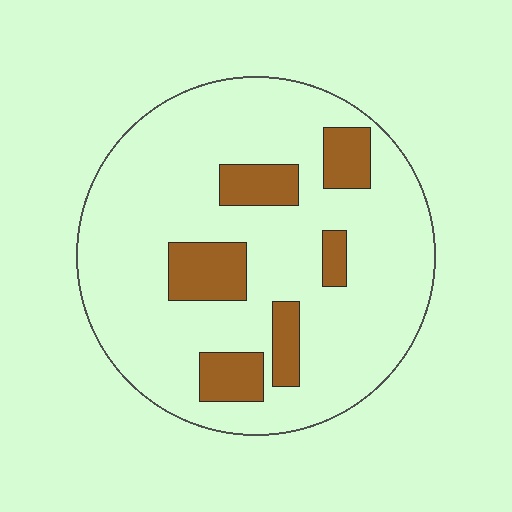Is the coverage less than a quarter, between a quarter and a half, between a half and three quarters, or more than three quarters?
Less than a quarter.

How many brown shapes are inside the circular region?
6.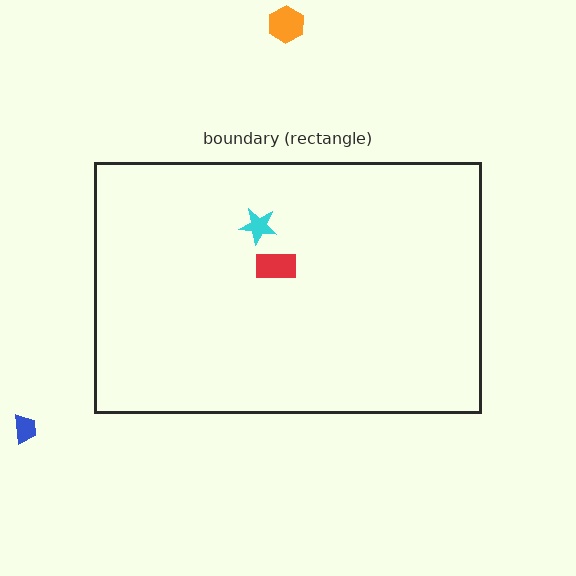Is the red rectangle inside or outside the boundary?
Inside.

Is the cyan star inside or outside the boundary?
Inside.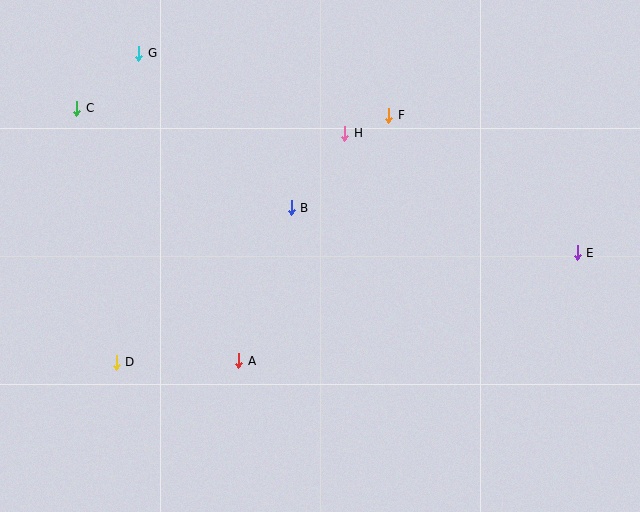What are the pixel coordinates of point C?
Point C is at (77, 108).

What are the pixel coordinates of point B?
Point B is at (291, 208).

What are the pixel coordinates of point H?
Point H is at (345, 134).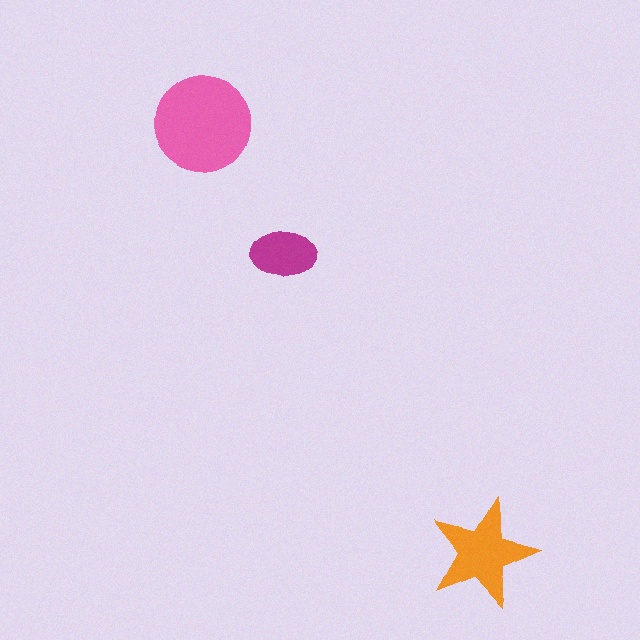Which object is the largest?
The pink circle.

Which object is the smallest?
The magenta ellipse.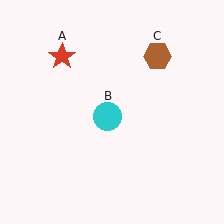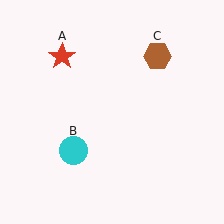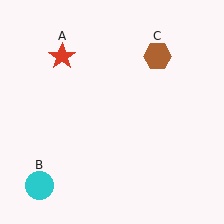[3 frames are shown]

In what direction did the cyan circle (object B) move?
The cyan circle (object B) moved down and to the left.